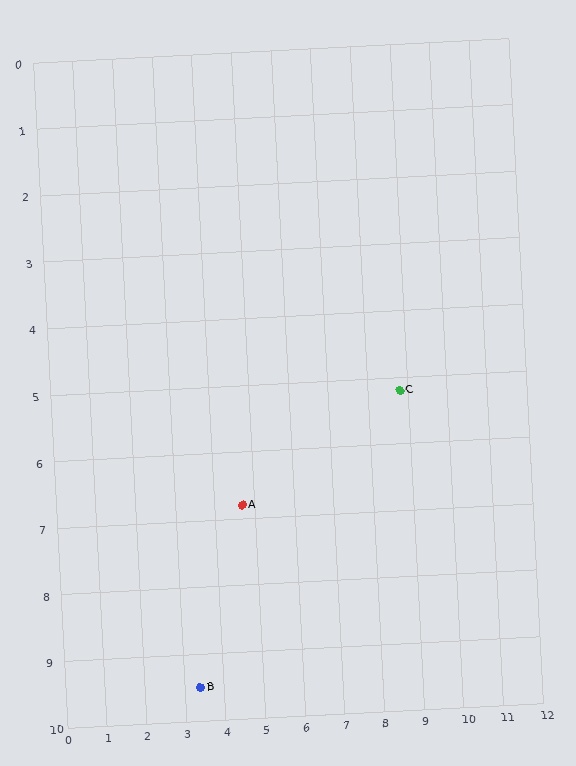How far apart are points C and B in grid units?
Points C and B are about 6.9 grid units apart.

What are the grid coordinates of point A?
Point A is at approximately (4.7, 6.8).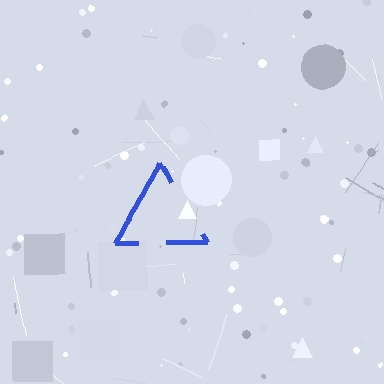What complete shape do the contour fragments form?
The contour fragments form a triangle.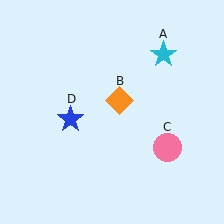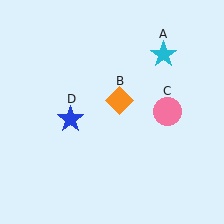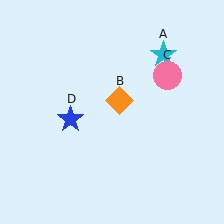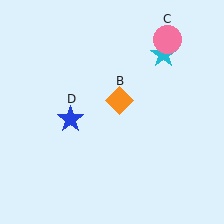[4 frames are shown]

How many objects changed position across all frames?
1 object changed position: pink circle (object C).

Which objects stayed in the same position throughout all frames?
Cyan star (object A) and orange diamond (object B) and blue star (object D) remained stationary.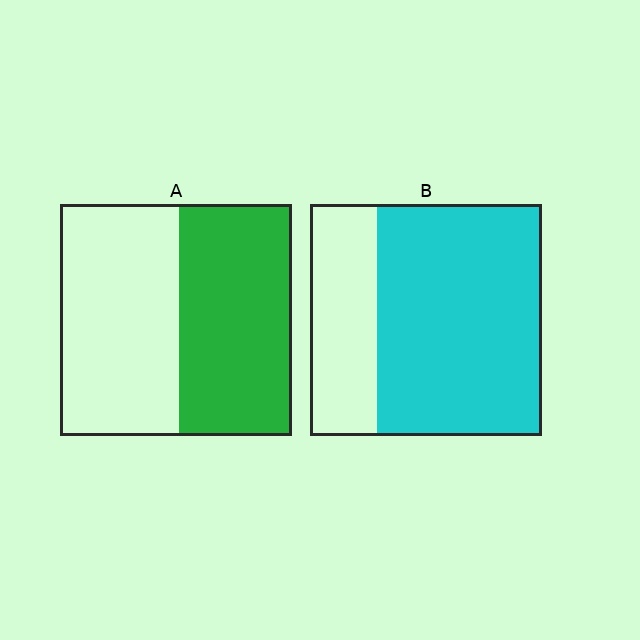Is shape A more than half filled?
Roughly half.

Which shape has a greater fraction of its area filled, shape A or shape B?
Shape B.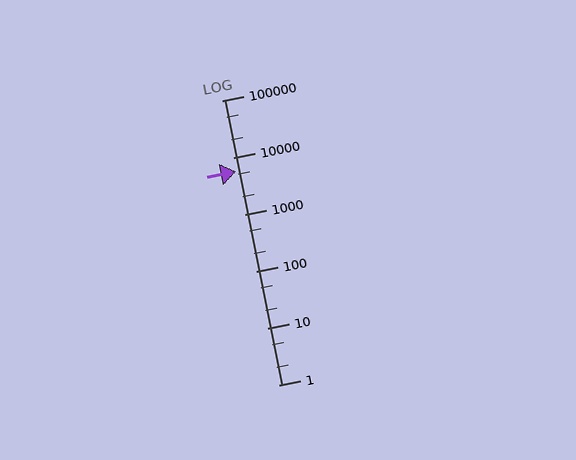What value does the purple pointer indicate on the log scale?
The pointer indicates approximately 5700.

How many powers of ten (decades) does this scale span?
The scale spans 5 decades, from 1 to 100000.